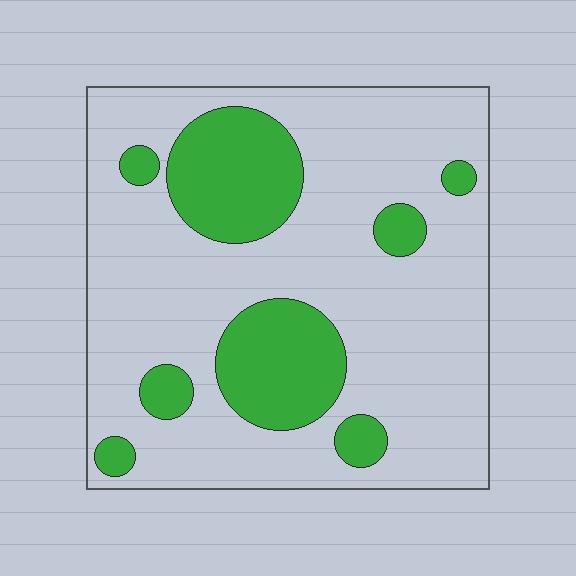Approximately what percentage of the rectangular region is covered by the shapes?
Approximately 25%.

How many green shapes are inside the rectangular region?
8.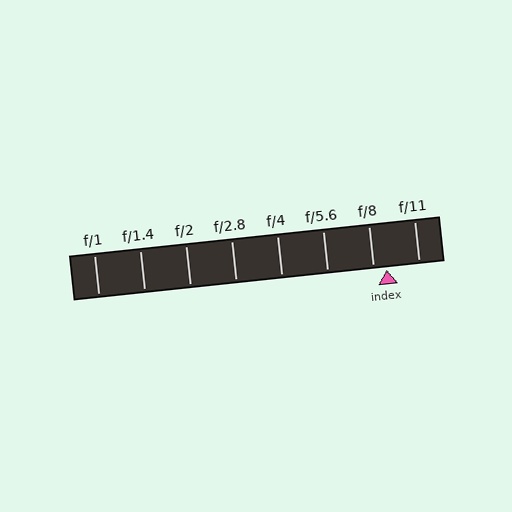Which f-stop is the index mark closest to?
The index mark is closest to f/8.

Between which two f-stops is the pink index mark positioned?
The index mark is between f/8 and f/11.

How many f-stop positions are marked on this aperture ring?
There are 8 f-stop positions marked.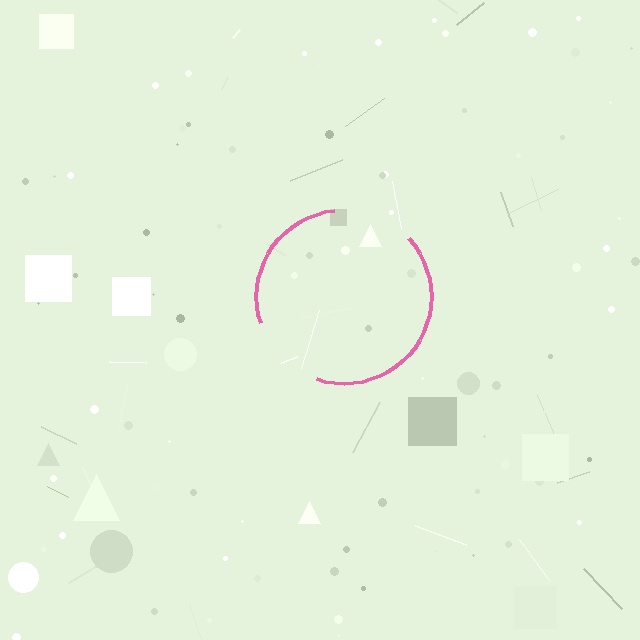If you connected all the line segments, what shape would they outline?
They would outline a circle.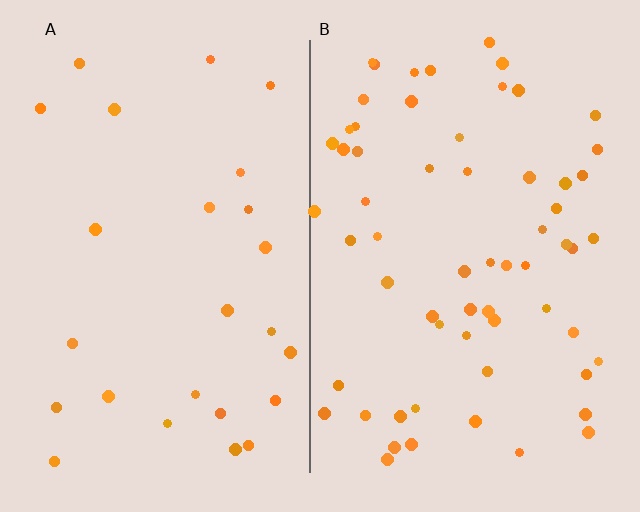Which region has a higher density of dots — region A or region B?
B (the right).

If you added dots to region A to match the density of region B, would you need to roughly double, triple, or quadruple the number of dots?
Approximately double.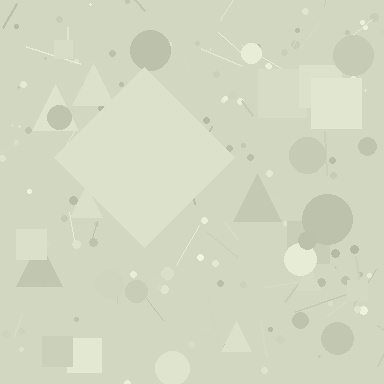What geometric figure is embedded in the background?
A diamond is embedded in the background.